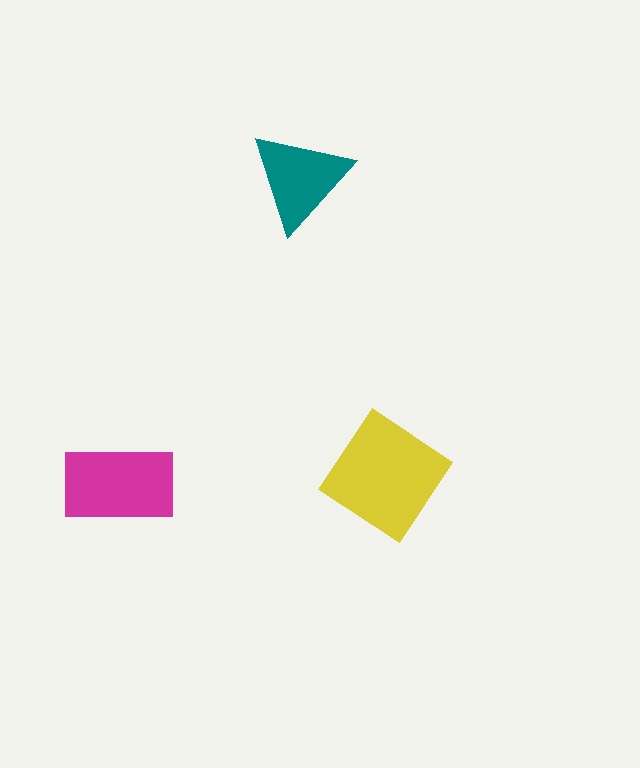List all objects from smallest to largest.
The teal triangle, the magenta rectangle, the yellow diamond.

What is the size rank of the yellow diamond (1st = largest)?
1st.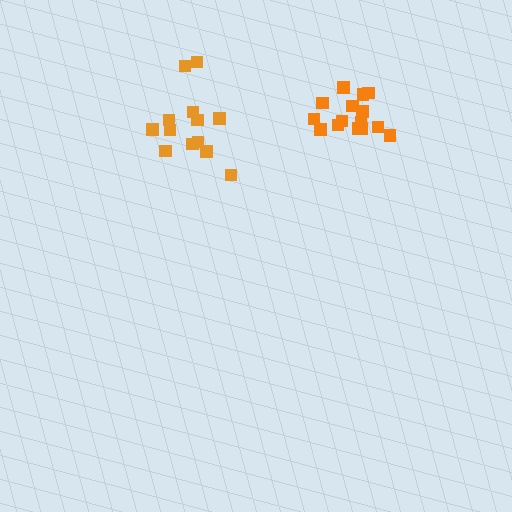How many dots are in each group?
Group 1: 15 dots, Group 2: 13 dots (28 total).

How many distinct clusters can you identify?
There are 2 distinct clusters.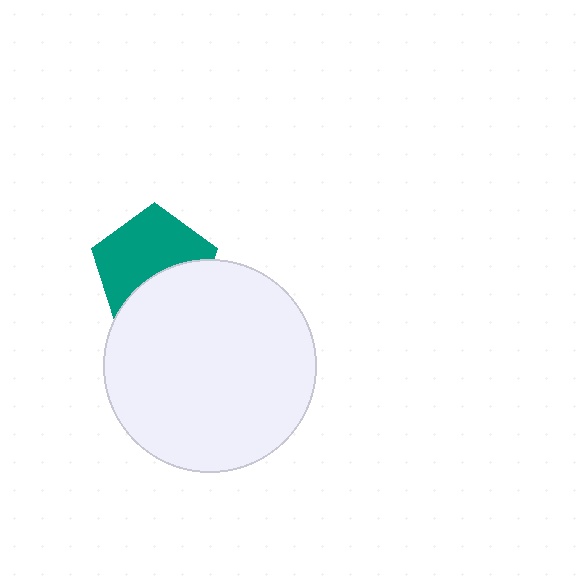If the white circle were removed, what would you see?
You would see the complete teal pentagon.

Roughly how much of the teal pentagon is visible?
About half of it is visible (roughly 61%).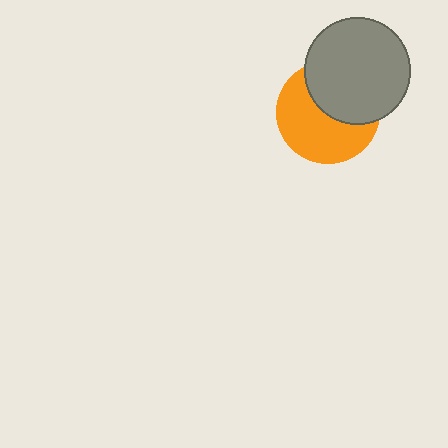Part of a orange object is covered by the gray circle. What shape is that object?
It is a circle.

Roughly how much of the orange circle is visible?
About half of it is visible (roughly 57%).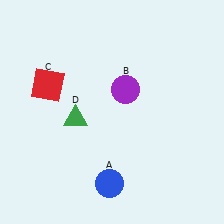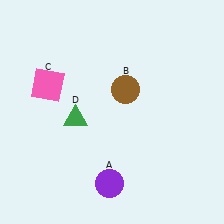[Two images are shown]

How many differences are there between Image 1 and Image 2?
There are 3 differences between the two images.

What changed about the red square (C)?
In Image 1, C is red. In Image 2, it changed to pink.